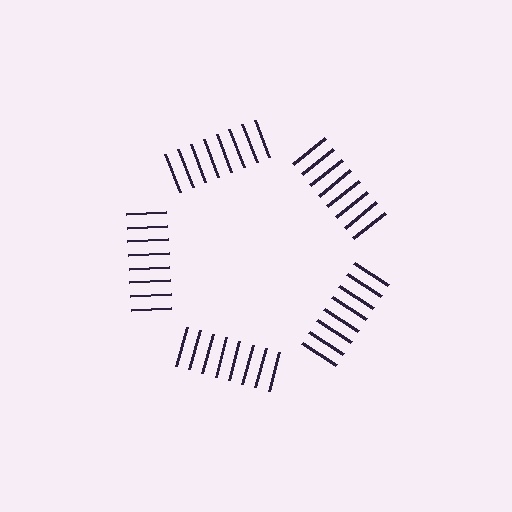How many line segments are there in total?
40 — 8 along each of the 5 edges.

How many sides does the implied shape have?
5 sides — the line-ends trace a pentagon.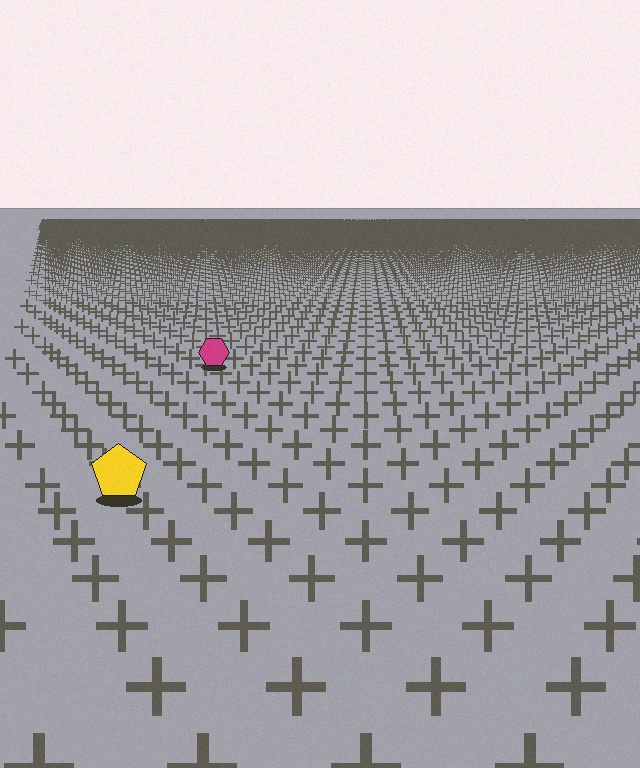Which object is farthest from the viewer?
The magenta hexagon is farthest from the viewer. It appears smaller and the ground texture around it is denser.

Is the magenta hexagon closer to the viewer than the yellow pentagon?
No. The yellow pentagon is closer — you can tell from the texture gradient: the ground texture is coarser near it.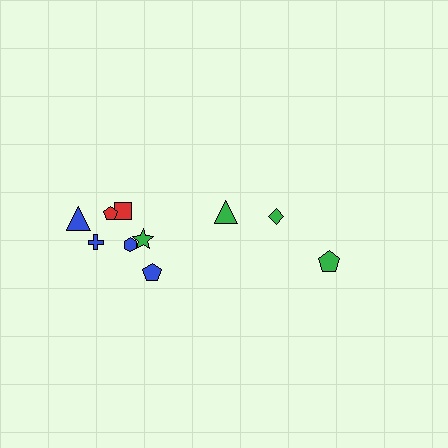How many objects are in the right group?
There are 3 objects.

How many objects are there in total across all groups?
There are 10 objects.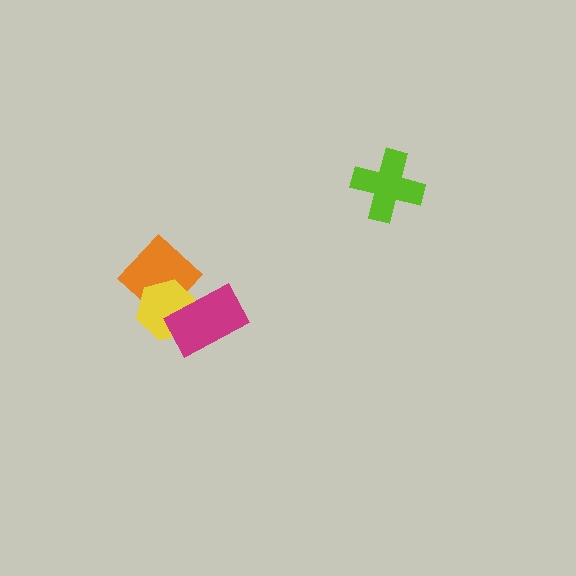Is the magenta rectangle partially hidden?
No, no other shape covers it.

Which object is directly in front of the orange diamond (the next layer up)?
The yellow hexagon is directly in front of the orange diamond.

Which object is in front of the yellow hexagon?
The magenta rectangle is in front of the yellow hexagon.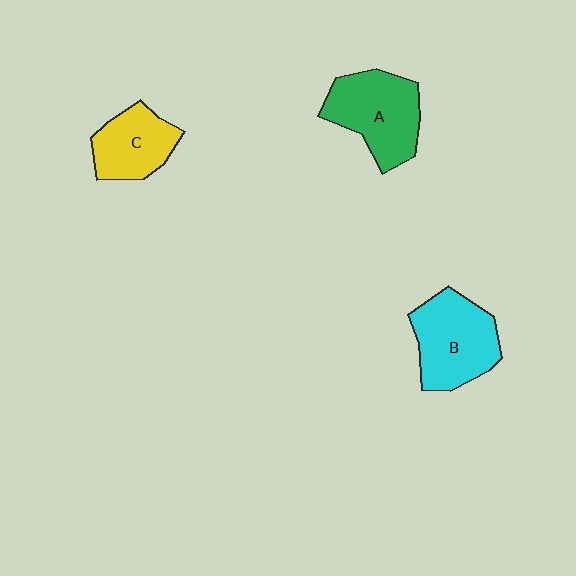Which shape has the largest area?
Shape B (cyan).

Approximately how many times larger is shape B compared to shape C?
Approximately 1.4 times.